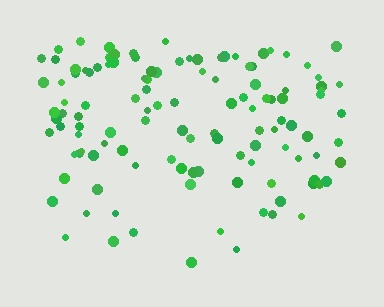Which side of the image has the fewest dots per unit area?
The bottom.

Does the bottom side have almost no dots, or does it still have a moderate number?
Still a moderate number, just noticeably fewer than the top.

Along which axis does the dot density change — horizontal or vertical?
Vertical.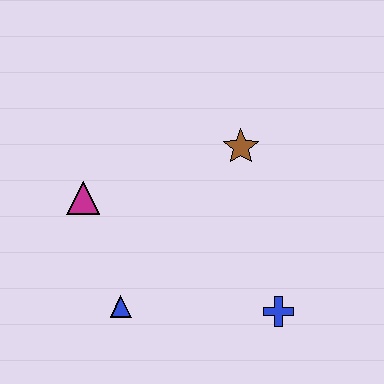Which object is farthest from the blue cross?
The magenta triangle is farthest from the blue cross.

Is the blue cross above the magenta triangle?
No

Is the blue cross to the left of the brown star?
No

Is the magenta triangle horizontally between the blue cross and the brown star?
No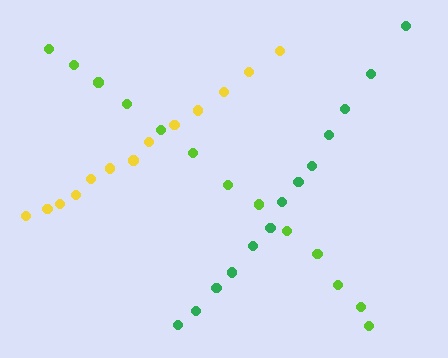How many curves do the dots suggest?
There are 3 distinct paths.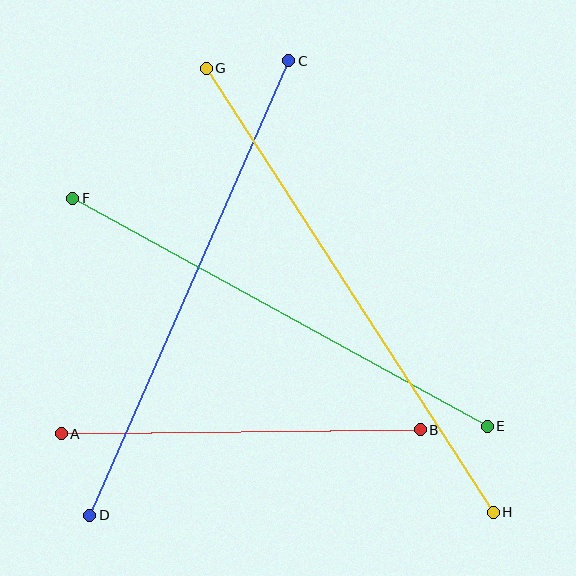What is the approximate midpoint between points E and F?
The midpoint is at approximately (280, 312) pixels.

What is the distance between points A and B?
The distance is approximately 359 pixels.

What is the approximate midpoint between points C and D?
The midpoint is at approximately (189, 288) pixels.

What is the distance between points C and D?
The distance is approximately 496 pixels.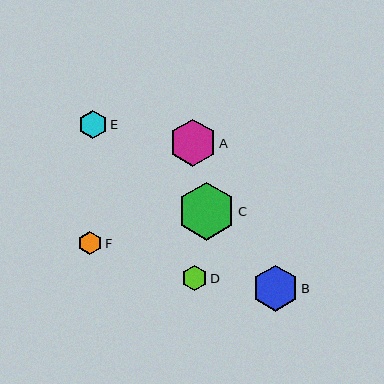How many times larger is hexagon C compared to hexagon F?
Hexagon C is approximately 2.5 times the size of hexagon F.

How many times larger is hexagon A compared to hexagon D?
Hexagon A is approximately 1.8 times the size of hexagon D.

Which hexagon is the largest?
Hexagon C is the largest with a size of approximately 58 pixels.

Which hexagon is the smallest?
Hexagon F is the smallest with a size of approximately 23 pixels.